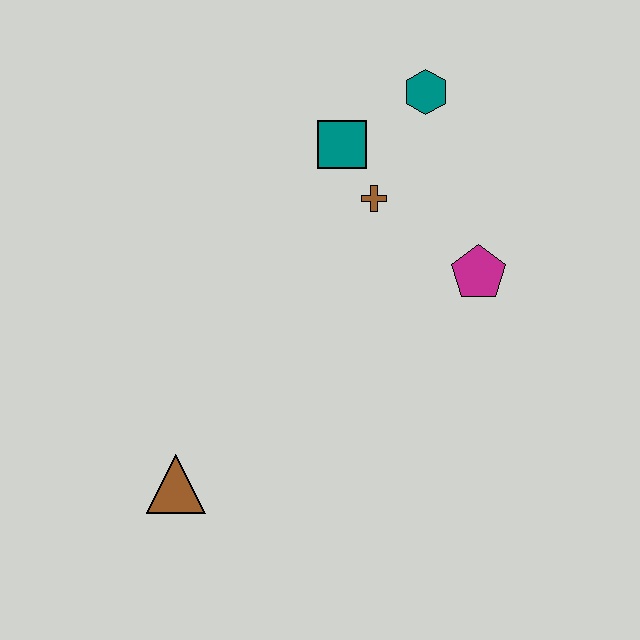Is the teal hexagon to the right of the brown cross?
Yes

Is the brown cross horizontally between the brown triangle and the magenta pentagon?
Yes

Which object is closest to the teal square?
The brown cross is closest to the teal square.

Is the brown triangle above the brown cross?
No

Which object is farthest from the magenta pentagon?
The brown triangle is farthest from the magenta pentagon.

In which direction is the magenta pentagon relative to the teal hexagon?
The magenta pentagon is below the teal hexagon.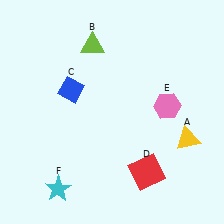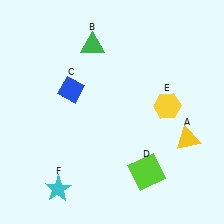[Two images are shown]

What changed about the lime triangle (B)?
In Image 1, B is lime. In Image 2, it changed to green.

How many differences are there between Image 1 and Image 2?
There are 3 differences between the two images.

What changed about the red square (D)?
In Image 1, D is red. In Image 2, it changed to lime.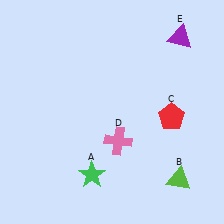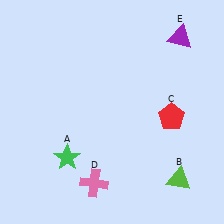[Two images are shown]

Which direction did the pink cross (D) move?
The pink cross (D) moved down.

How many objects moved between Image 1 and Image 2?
2 objects moved between the two images.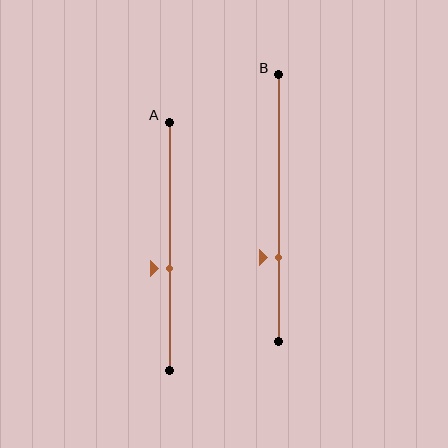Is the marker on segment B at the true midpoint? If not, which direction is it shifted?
No, the marker on segment B is shifted downward by about 19% of the segment length.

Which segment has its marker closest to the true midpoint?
Segment A has its marker closest to the true midpoint.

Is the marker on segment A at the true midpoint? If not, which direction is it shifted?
No, the marker on segment A is shifted downward by about 9% of the segment length.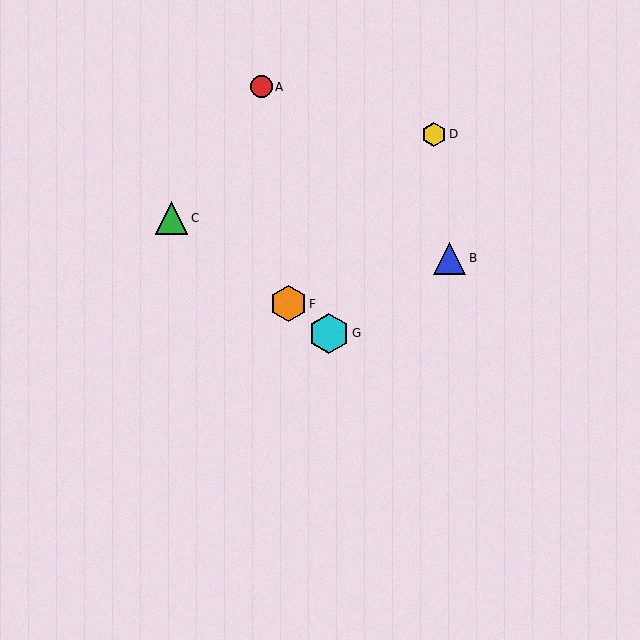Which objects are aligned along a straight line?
Objects C, E, F, G are aligned along a straight line.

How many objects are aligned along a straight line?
4 objects (C, E, F, G) are aligned along a straight line.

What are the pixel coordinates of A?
Object A is at (261, 87).